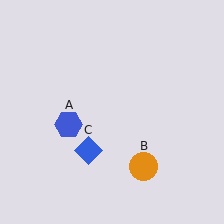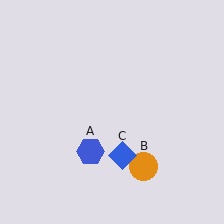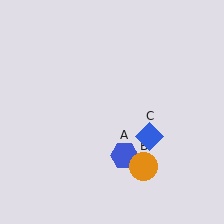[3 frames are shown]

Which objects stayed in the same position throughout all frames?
Orange circle (object B) remained stationary.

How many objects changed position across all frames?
2 objects changed position: blue hexagon (object A), blue diamond (object C).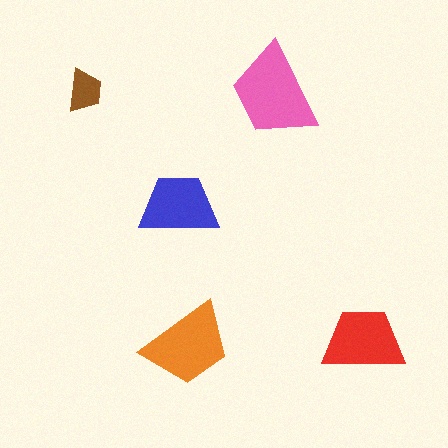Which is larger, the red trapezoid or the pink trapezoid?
The pink one.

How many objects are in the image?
There are 5 objects in the image.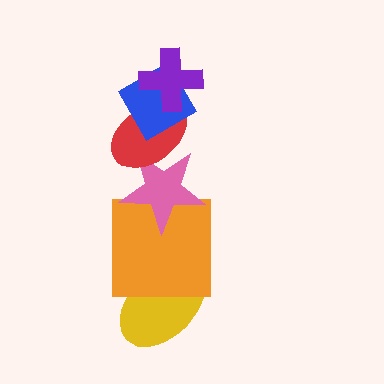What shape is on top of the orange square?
The pink star is on top of the orange square.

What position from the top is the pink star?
The pink star is 4th from the top.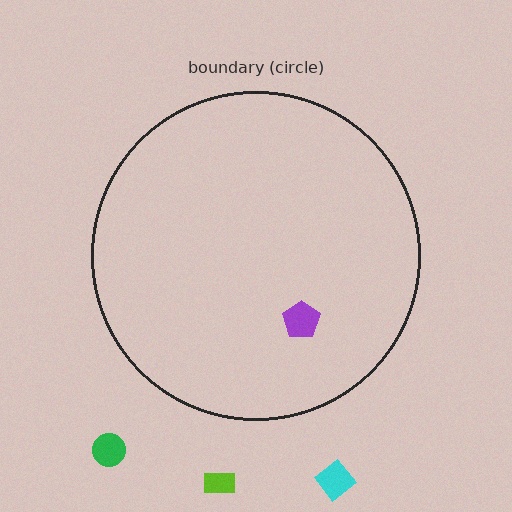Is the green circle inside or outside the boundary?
Outside.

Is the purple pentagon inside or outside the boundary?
Inside.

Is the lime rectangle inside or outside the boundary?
Outside.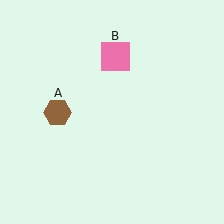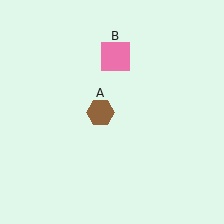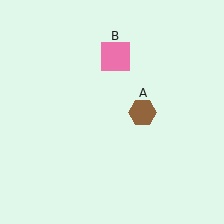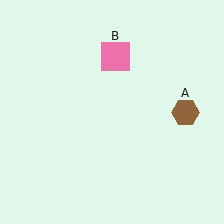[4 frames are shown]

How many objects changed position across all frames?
1 object changed position: brown hexagon (object A).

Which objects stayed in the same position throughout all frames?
Pink square (object B) remained stationary.